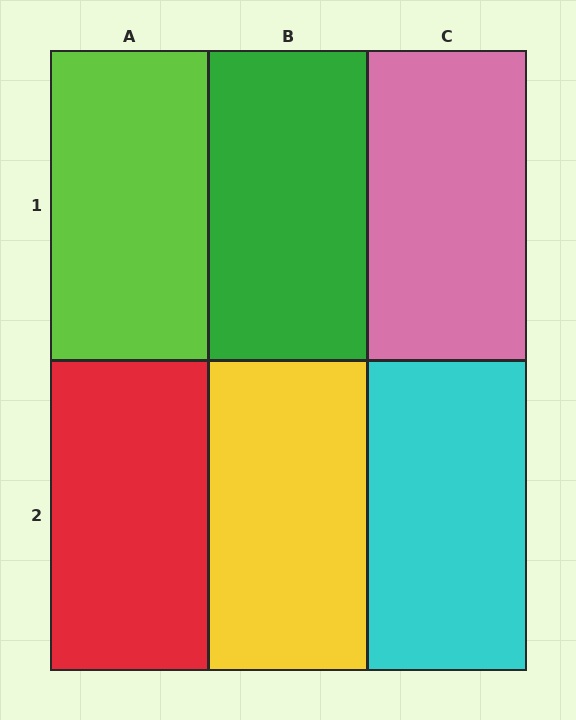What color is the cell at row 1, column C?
Pink.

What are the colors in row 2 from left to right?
Red, yellow, cyan.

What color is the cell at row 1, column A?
Lime.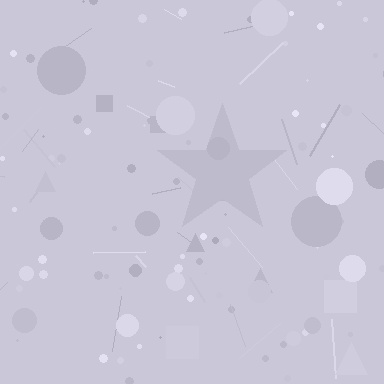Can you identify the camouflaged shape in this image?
The camouflaged shape is a star.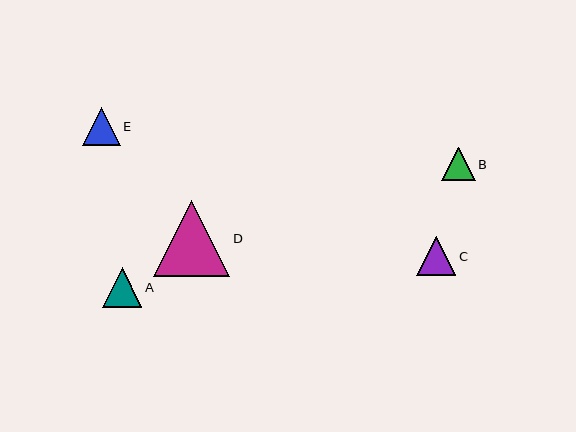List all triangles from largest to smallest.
From largest to smallest: D, C, A, E, B.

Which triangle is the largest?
Triangle D is the largest with a size of approximately 76 pixels.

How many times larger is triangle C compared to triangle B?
Triangle C is approximately 1.2 times the size of triangle B.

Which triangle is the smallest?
Triangle B is the smallest with a size of approximately 34 pixels.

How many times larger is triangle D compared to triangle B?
Triangle D is approximately 2.3 times the size of triangle B.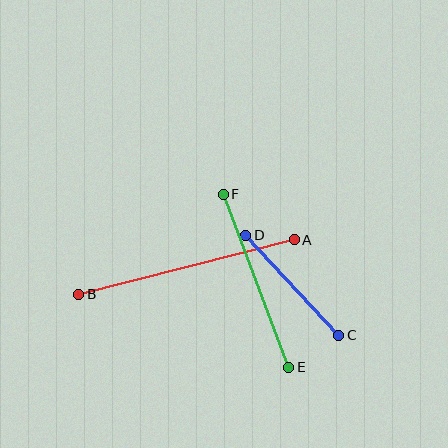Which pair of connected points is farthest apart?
Points A and B are farthest apart.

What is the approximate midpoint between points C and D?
The midpoint is at approximately (292, 285) pixels.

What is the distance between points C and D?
The distance is approximately 137 pixels.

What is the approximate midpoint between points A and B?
The midpoint is at approximately (186, 267) pixels.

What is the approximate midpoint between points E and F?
The midpoint is at approximately (256, 281) pixels.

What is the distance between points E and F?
The distance is approximately 185 pixels.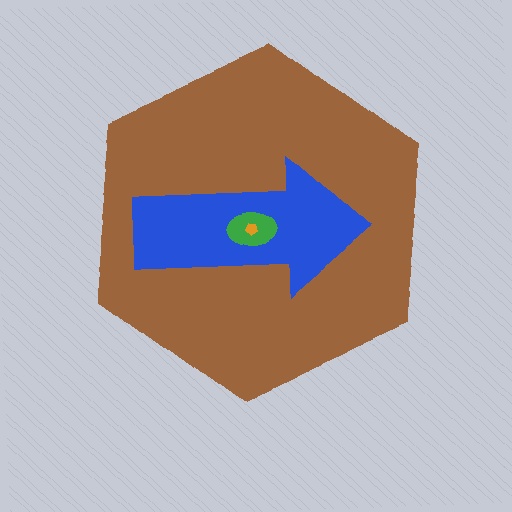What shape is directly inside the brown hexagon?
The blue arrow.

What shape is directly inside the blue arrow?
The green ellipse.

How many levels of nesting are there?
4.